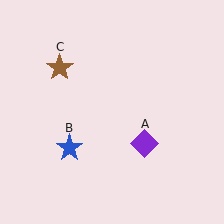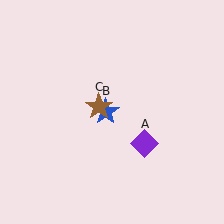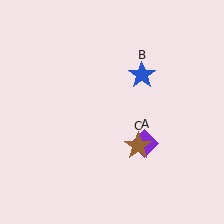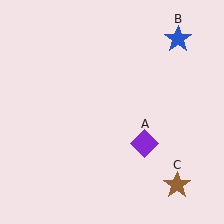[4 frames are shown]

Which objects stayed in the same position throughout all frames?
Purple diamond (object A) remained stationary.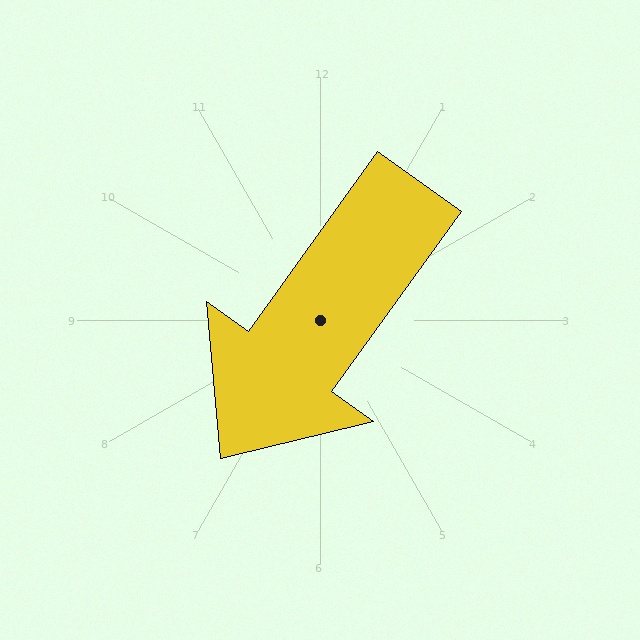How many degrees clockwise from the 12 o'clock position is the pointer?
Approximately 216 degrees.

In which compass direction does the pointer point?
Southwest.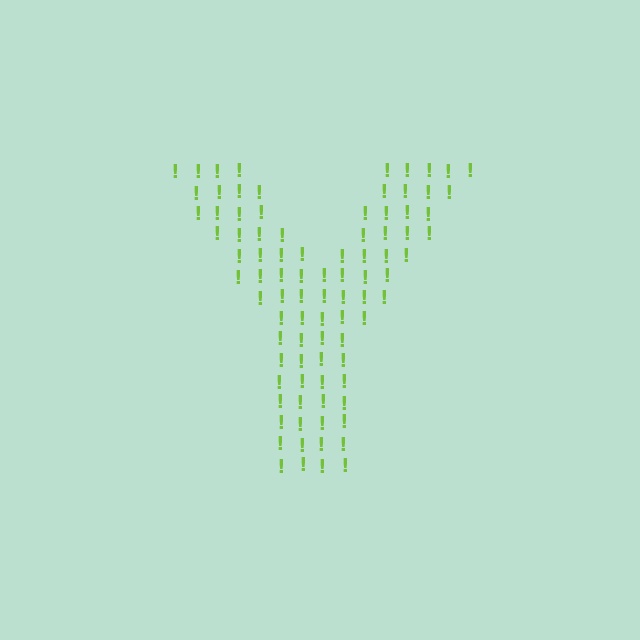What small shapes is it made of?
It is made of small exclamation marks.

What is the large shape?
The large shape is the letter Y.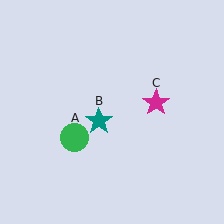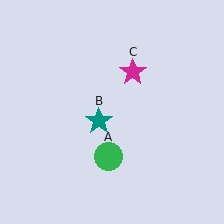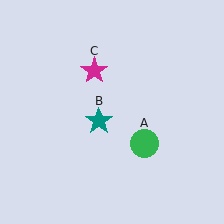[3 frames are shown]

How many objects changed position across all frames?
2 objects changed position: green circle (object A), magenta star (object C).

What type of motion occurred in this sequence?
The green circle (object A), magenta star (object C) rotated counterclockwise around the center of the scene.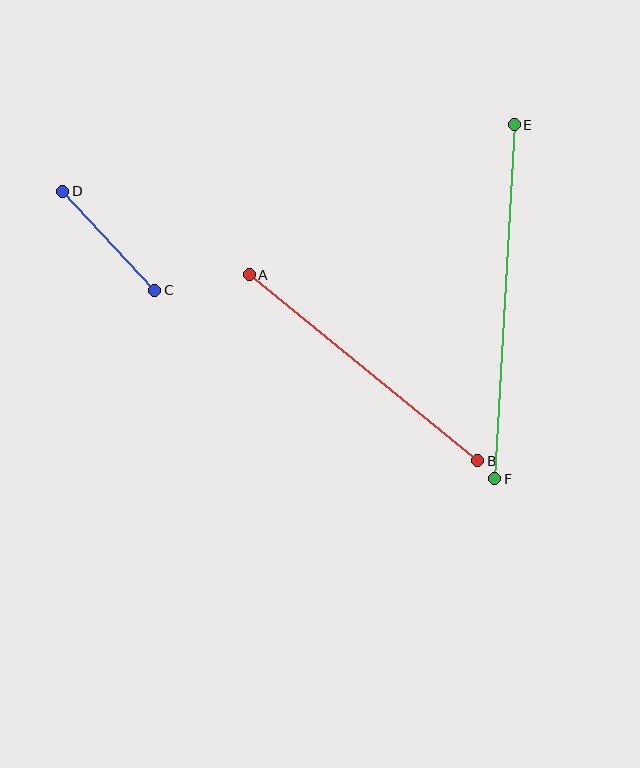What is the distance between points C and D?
The distance is approximately 135 pixels.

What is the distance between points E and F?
The distance is approximately 355 pixels.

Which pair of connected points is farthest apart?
Points E and F are farthest apart.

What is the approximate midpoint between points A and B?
The midpoint is at approximately (363, 368) pixels.